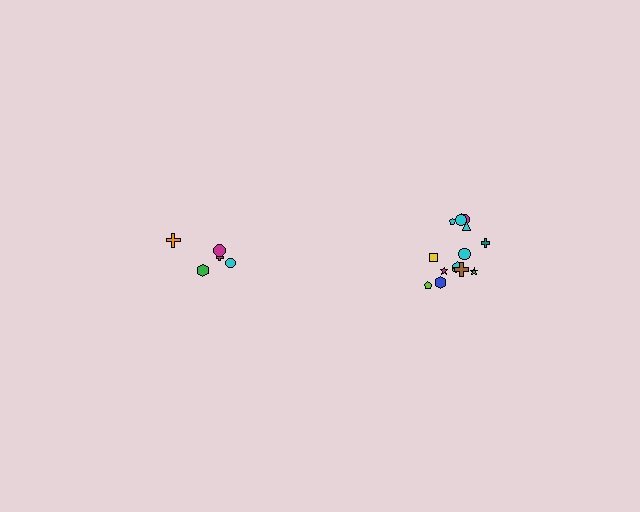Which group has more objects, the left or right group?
The right group.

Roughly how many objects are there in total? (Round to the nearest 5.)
Roughly 20 objects in total.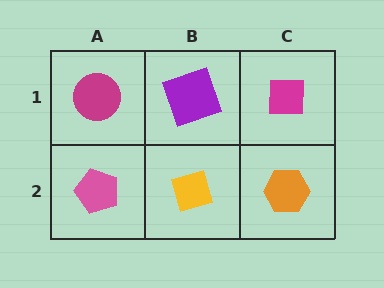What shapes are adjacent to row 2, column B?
A purple square (row 1, column B), a pink pentagon (row 2, column A), an orange hexagon (row 2, column C).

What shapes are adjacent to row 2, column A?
A magenta circle (row 1, column A), a yellow diamond (row 2, column B).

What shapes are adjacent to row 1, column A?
A pink pentagon (row 2, column A), a purple square (row 1, column B).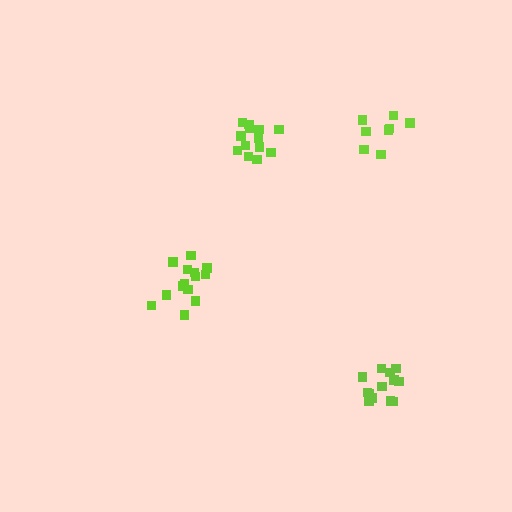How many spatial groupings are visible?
There are 4 spatial groupings.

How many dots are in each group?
Group 1: 14 dots, Group 2: 8 dots, Group 3: 13 dots, Group 4: 13 dots (48 total).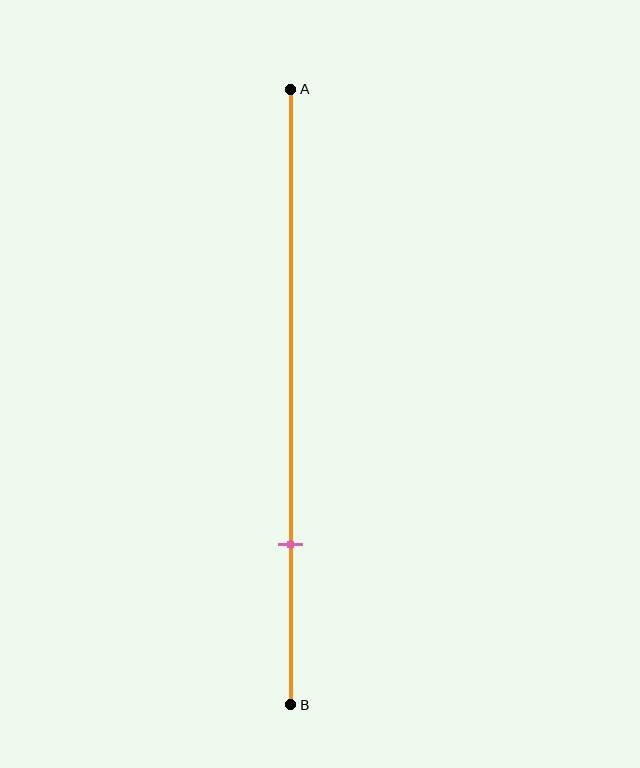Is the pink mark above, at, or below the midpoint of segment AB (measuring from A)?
The pink mark is below the midpoint of segment AB.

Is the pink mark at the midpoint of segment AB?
No, the mark is at about 75% from A, not at the 50% midpoint.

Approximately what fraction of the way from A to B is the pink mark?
The pink mark is approximately 75% of the way from A to B.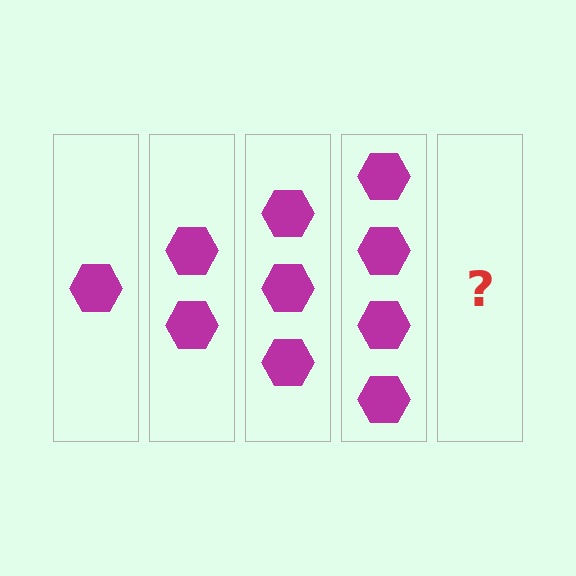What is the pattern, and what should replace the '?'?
The pattern is that each step adds one more hexagon. The '?' should be 5 hexagons.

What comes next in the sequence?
The next element should be 5 hexagons.